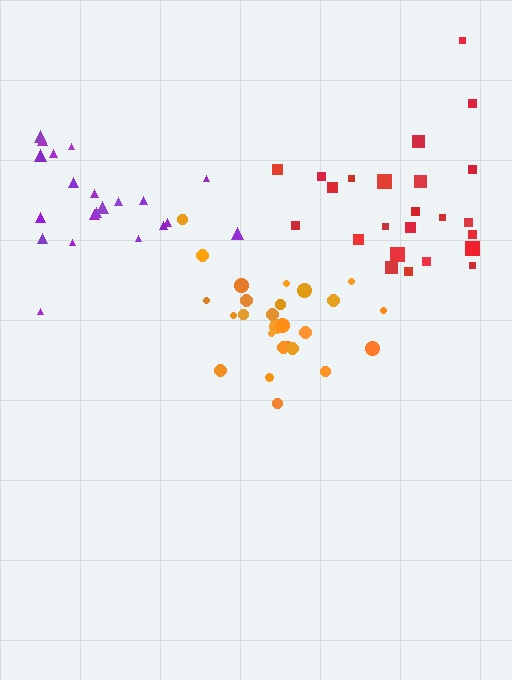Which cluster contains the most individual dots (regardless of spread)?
Orange (26).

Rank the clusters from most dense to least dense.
orange, purple, red.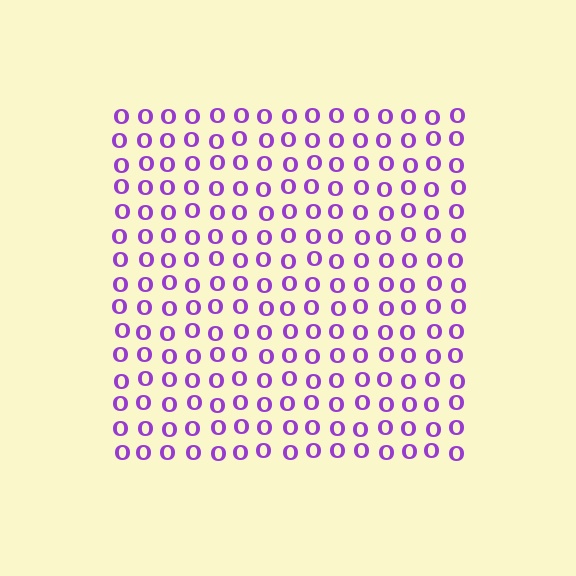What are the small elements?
The small elements are letter O's.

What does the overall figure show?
The overall figure shows a square.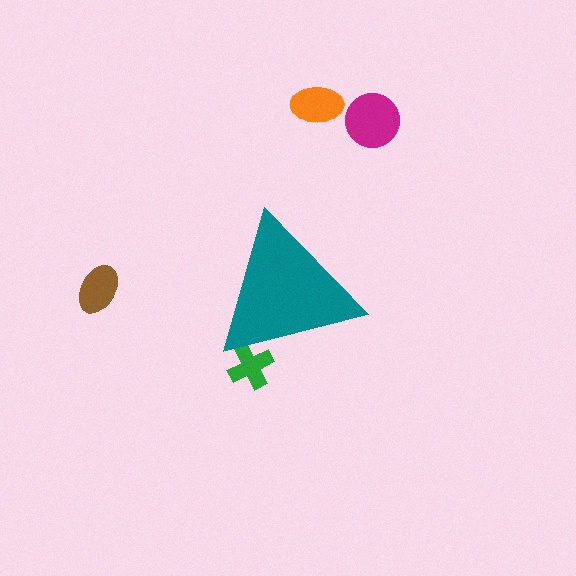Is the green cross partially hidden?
Yes, the green cross is partially hidden behind the teal triangle.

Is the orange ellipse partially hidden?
No, the orange ellipse is fully visible.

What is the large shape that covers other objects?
A teal triangle.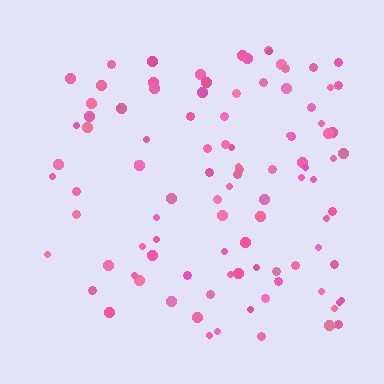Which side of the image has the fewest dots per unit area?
The left.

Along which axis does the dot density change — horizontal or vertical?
Horizontal.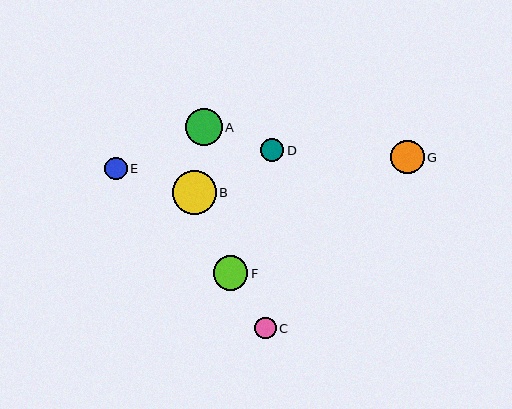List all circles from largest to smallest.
From largest to smallest: B, A, F, G, D, E, C.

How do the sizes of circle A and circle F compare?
Circle A and circle F are approximately the same size.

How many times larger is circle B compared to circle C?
Circle B is approximately 2.0 times the size of circle C.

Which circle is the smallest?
Circle C is the smallest with a size of approximately 22 pixels.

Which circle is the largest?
Circle B is the largest with a size of approximately 44 pixels.